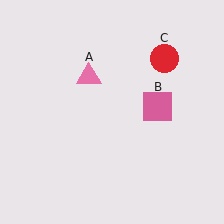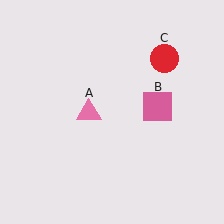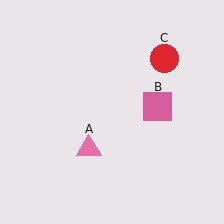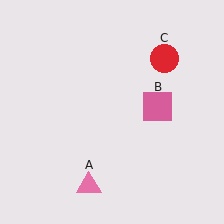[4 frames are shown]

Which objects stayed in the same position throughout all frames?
Pink square (object B) and red circle (object C) remained stationary.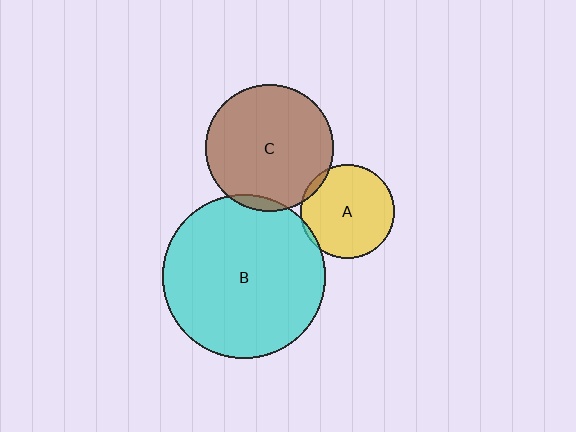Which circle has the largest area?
Circle B (cyan).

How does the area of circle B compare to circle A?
Approximately 3.0 times.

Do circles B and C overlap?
Yes.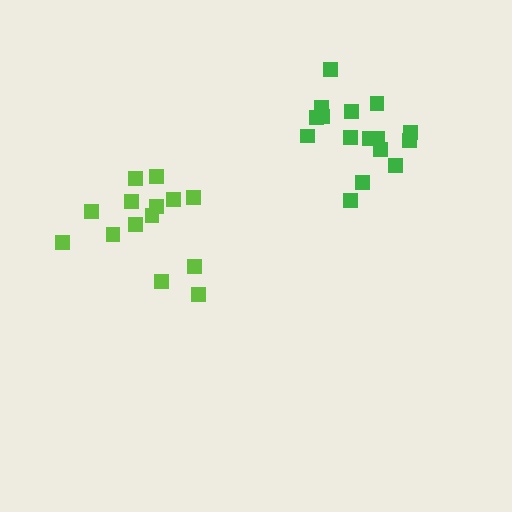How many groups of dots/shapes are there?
There are 2 groups.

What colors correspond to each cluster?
The clusters are colored: lime, green.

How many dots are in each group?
Group 1: 14 dots, Group 2: 16 dots (30 total).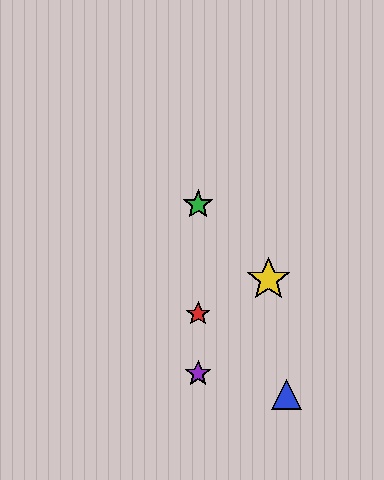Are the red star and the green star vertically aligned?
Yes, both are at x≈198.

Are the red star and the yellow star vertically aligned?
No, the red star is at x≈198 and the yellow star is at x≈268.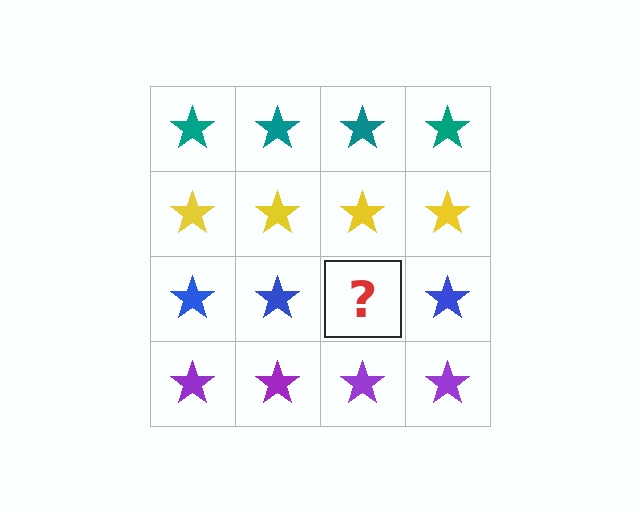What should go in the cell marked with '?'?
The missing cell should contain a blue star.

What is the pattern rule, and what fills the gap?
The rule is that each row has a consistent color. The gap should be filled with a blue star.